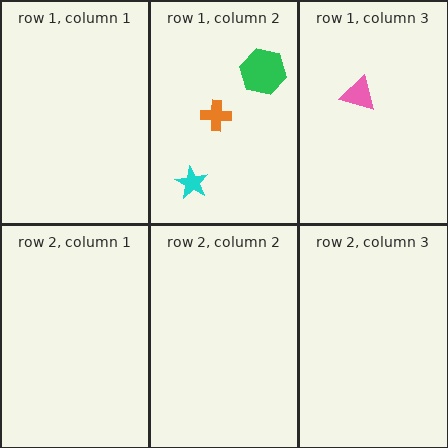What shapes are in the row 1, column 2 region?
The orange cross, the green hexagon, the cyan star.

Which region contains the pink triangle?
The row 1, column 3 region.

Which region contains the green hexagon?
The row 1, column 2 region.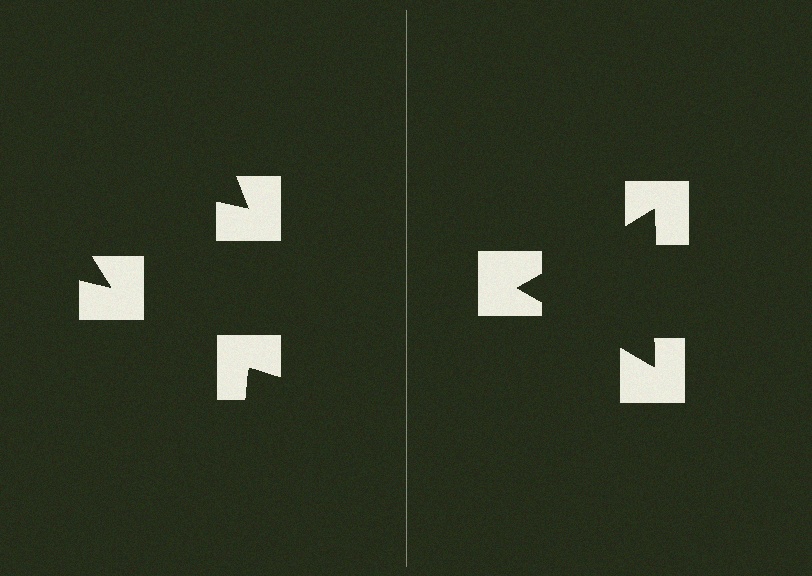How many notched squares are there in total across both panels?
6 — 3 on each side.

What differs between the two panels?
The notched squares are positioned identically on both sides; only the wedge orientations differ. On the right they align to a triangle; on the left they are misaligned.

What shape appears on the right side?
An illusory triangle.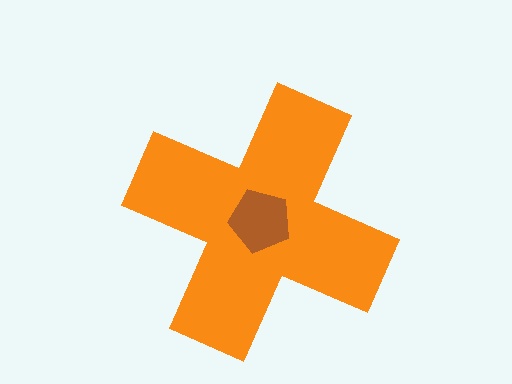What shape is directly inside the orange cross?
The brown pentagon.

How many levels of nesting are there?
2.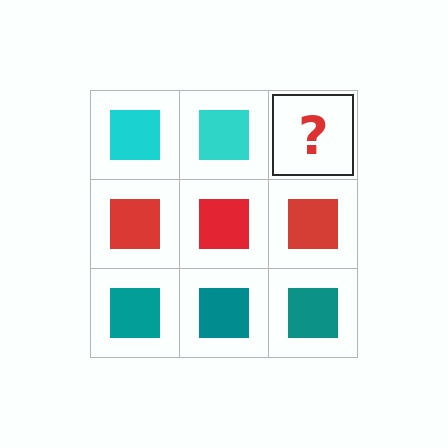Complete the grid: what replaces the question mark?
The question mark should be replaced with a cyan square.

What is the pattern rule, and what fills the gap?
The rule is that each row has a consistent color. The gap should be filled with a cyan square.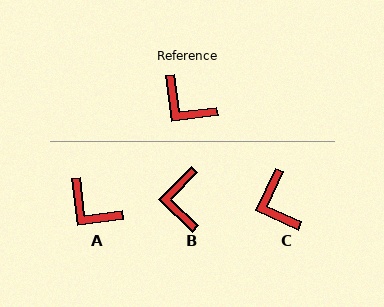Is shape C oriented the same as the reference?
No, it is off by about 32 degrees.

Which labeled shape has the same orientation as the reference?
A.